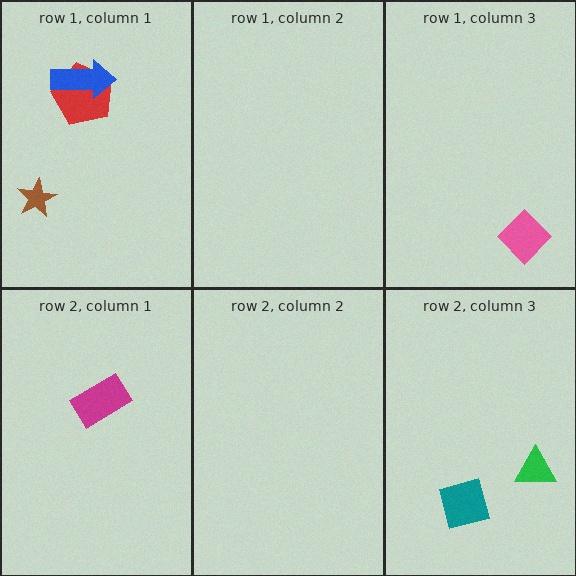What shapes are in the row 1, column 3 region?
The pink diamond.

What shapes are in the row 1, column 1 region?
The red pentagon, the brown star, the blue arrow.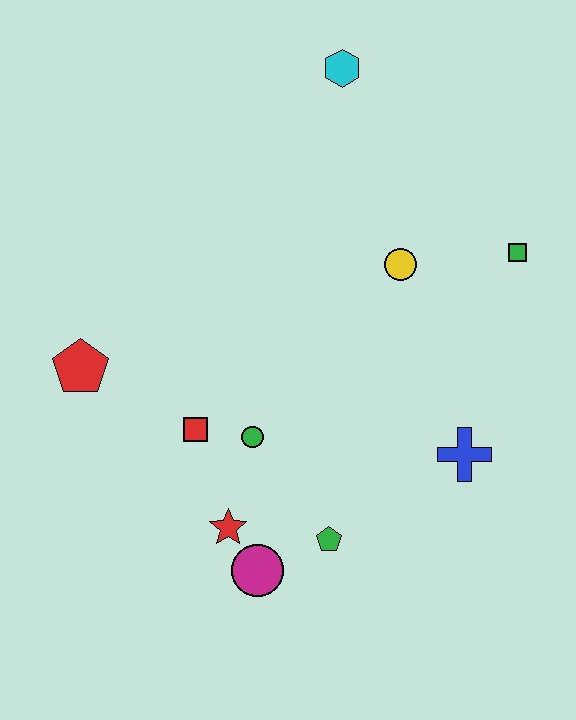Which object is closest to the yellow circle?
The green square is closest to the yellow circle.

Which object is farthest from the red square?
The cyan hexagon is farthest from the red square.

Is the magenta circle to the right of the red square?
Yes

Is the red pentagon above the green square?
No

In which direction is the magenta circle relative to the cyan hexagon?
The magenta circle is below the cyan hexagon.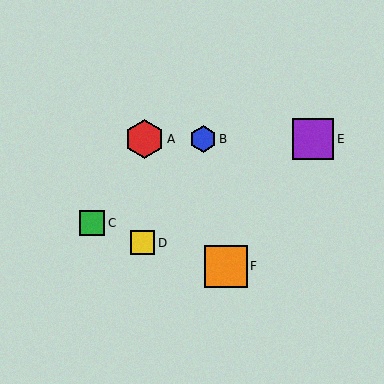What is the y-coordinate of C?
Object C is at y≈223.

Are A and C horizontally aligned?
No, A is at y≈139 and C is at y≈223.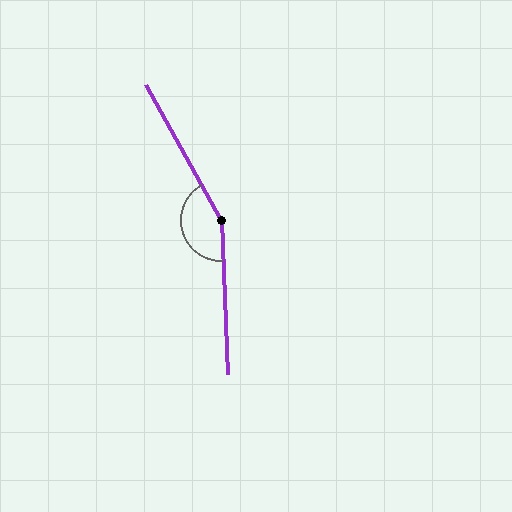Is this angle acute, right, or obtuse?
It is obtuse.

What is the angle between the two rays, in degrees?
Approximately 153 degrees.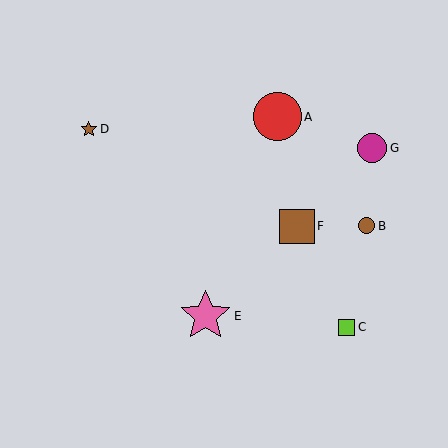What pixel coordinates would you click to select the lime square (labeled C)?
Click at (347, 327) to select the lime square C.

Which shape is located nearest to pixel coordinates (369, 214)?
The brown circle (labeled B) at (367, 226) is nearest to that location.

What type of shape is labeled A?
Shape A is a red circle.